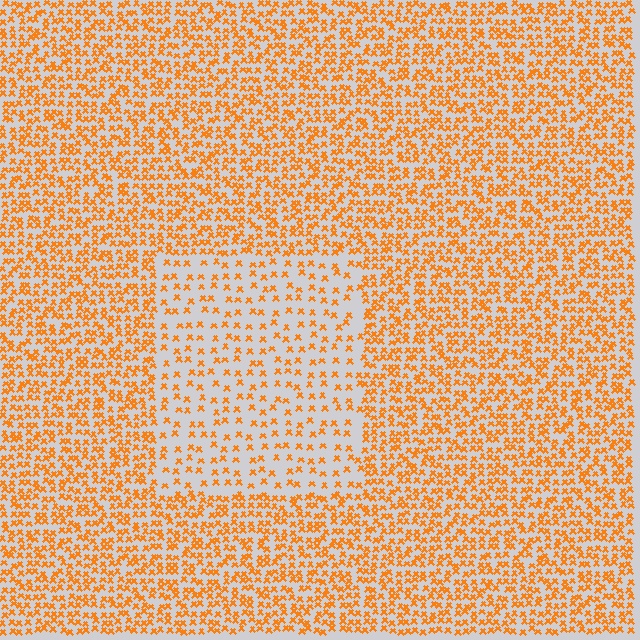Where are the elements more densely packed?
The elements are more densely packed outside the rectangle boundary.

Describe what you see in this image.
The image contains small orange elements arranged at two different densities. A rectangle-shaped region is visible where the elements are less densely packed than the surrounding area.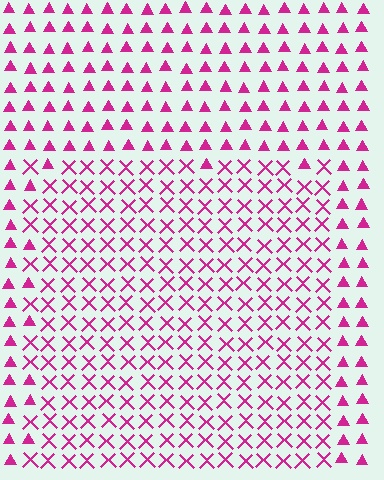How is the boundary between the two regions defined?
The boundary is defined by a change in element shape: X marks inside vs. triangles outside. All elements share the same color and spacing.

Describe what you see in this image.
The image is filled with small magenta elements arranged in a uniform grid. A rectangle-shaped region contains X marks, while the surrounding area contains triangles. The boundary is defined purely by the change in element shape.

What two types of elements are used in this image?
The image uses X marks inside the rectangle region and triangles outside it.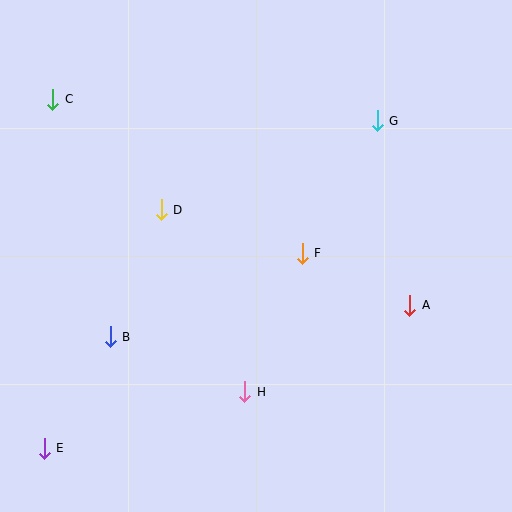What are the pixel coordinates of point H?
Point H is at (245, 392).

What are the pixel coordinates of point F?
Point F is at (302, 253).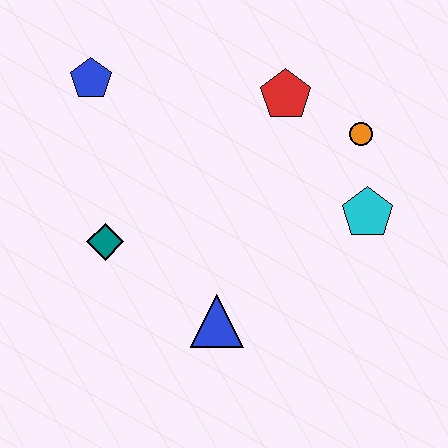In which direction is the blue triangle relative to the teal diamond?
The blue triangle is to the right of the teal diamond.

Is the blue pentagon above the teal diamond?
Yes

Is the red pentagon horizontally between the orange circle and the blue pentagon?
Yes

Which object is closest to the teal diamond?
The blue triangle is closest to the teal diamond.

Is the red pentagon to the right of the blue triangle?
Yes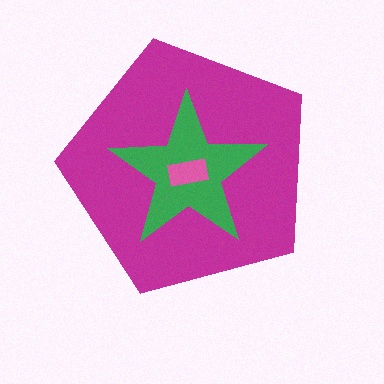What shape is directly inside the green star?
The pink rectangle.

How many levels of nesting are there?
3.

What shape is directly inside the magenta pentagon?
The green star.